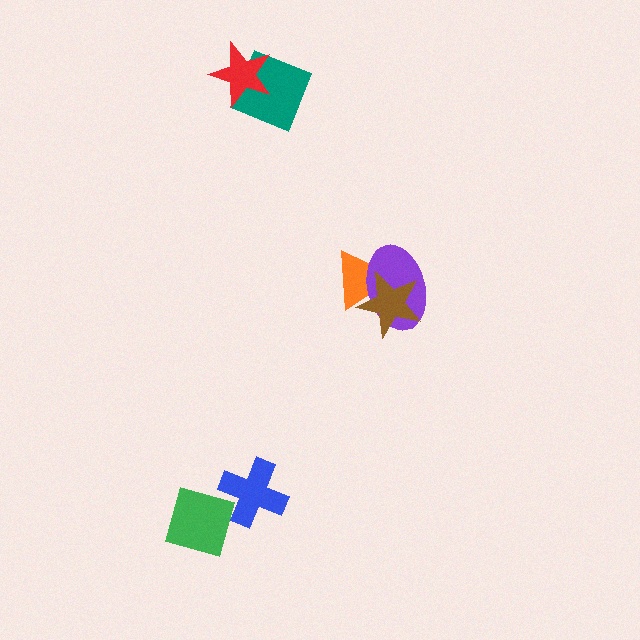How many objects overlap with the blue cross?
1 object overlaps with the blue cross.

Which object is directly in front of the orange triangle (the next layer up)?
The purple ellipse is directly in front of the orange triangle.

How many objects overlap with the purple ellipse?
2 objects overlap with the purple ellipse.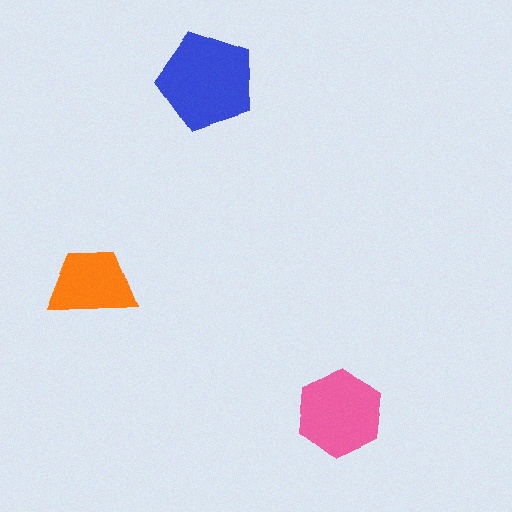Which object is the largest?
The blue pentagon.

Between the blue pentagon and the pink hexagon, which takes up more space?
The blue pentagon.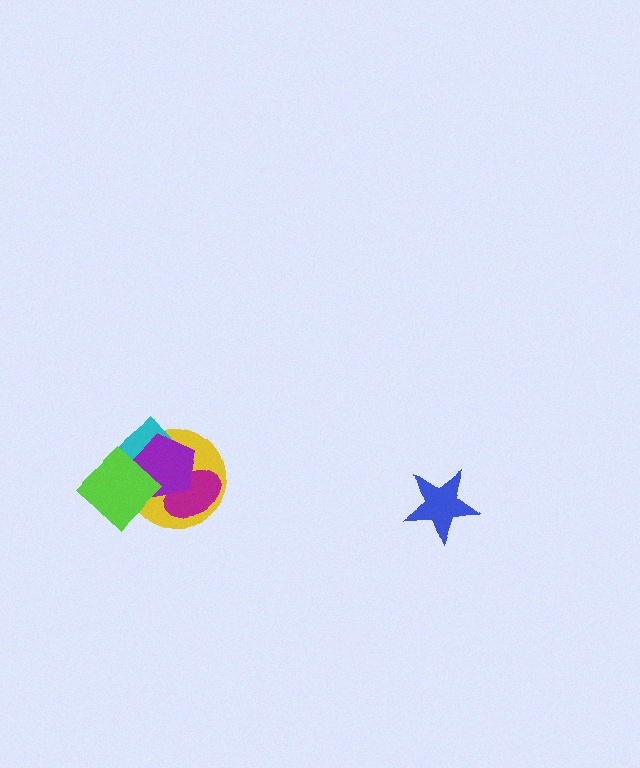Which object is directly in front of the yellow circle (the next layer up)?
The magenta ellipse is directly in front of the yellow circle.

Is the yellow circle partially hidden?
Yes, it is partially covered by another shape.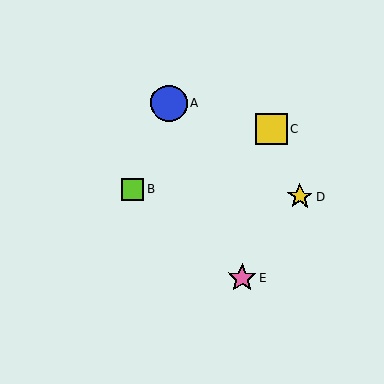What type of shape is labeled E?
Shape E is a pink star.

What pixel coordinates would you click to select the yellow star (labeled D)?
Click at (300, 197) to select the yellow star D.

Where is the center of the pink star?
The center of the pink star is at (242, 278).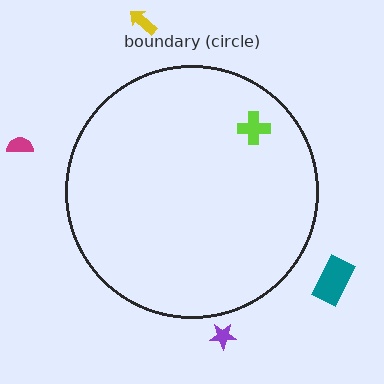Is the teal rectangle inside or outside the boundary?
Outside.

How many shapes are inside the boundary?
1 inside, 4 outside.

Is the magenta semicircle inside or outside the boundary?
Outside.